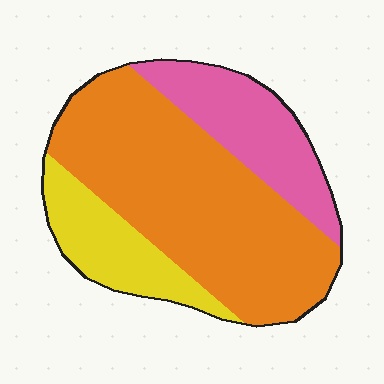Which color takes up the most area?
Orange, at roughly 60%.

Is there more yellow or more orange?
Orange.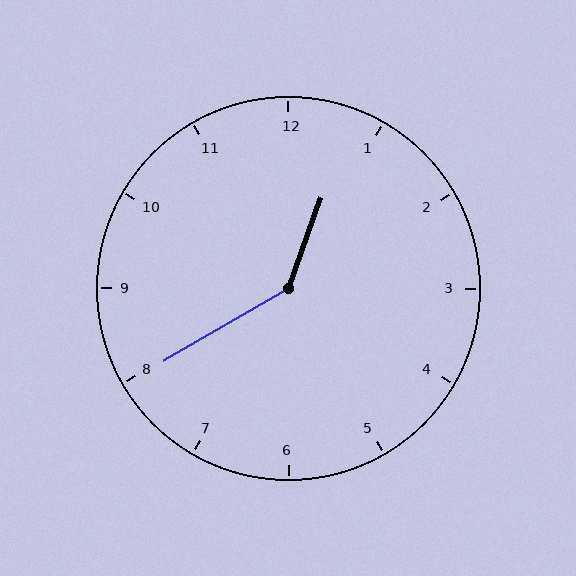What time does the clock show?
12:40.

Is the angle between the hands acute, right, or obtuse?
It is obtuse.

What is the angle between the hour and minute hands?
Approximately 140 degrees.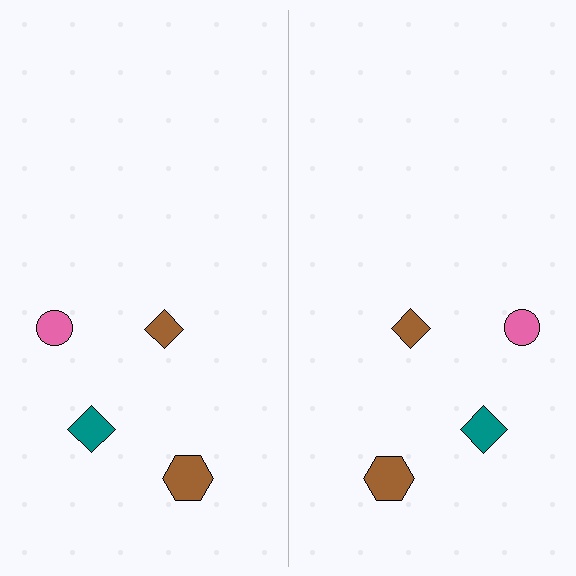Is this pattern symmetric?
Yes, this pattern has bilateral (reflection) symmetry.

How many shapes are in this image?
There are 8 shapes in this image.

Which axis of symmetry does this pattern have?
The pattern has a vertical axis of symmetry running through the center of the image.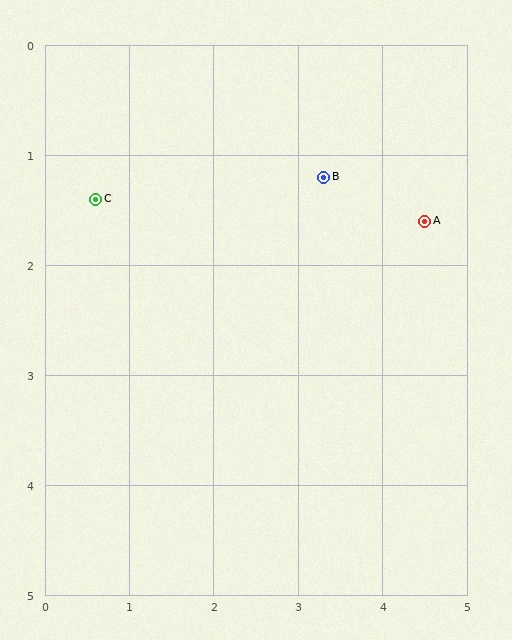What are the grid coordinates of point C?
Point C is at approximately (0.6, 1.4).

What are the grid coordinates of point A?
Point A is at approximately (4.5, 1.6).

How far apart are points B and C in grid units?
Points B and C are about 2.7 grid units apart.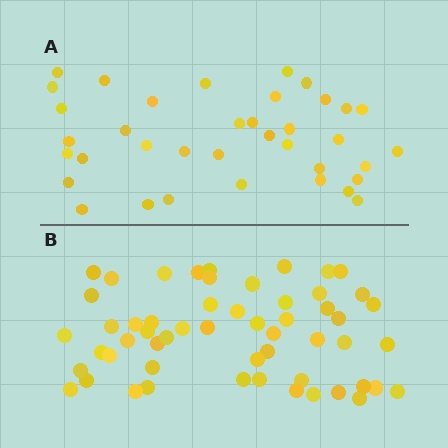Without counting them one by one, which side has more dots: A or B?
Region B (the bottom region) has more dots.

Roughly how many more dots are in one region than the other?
Region B has approximately 20 more dots than region A.